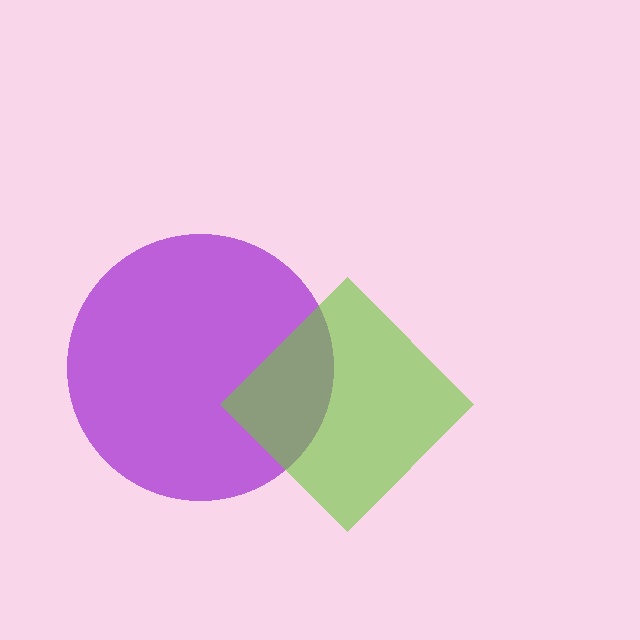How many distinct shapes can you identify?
There are 2 distinct shapes: a purple circle, a lime diamond.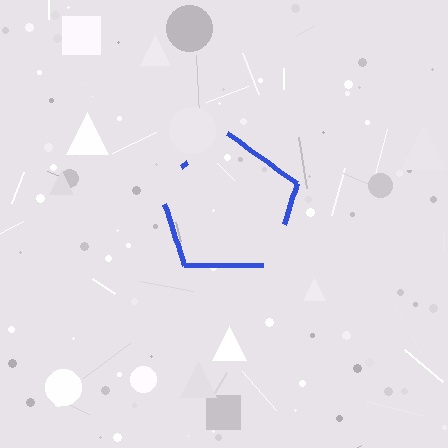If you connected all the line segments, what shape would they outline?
They would outline a pentagon.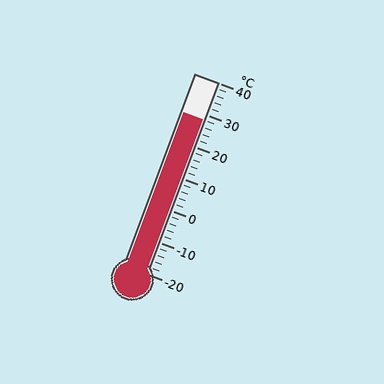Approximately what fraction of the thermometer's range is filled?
The thermometer is filled to approximately 80% of its range.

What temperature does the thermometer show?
The thermometer shows approximately 28°C.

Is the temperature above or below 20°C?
The temperature is above 20°C.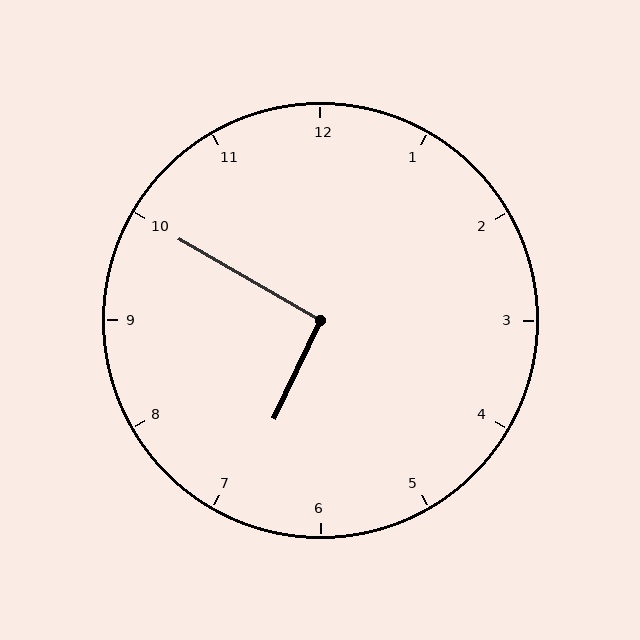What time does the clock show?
6:50.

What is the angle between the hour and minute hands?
Approximately 95 degrees.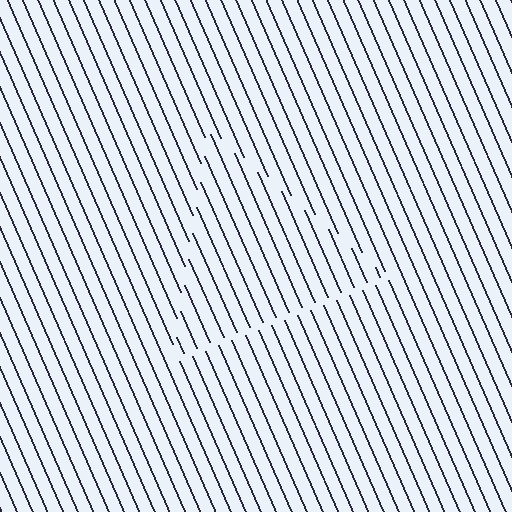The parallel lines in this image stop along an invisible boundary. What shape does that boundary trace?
An illusory triangle. The interior of the shape contains the same grating, shifted by half a period — the contour is defined by the phase discontinuity where line-ends from the inner and outer gratings abut.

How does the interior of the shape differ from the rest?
The interior of the shape contains the same grating, shifted by half a period — the contour is defined by the phase discontinuity where line-ends from the inner and outer gratings abut.